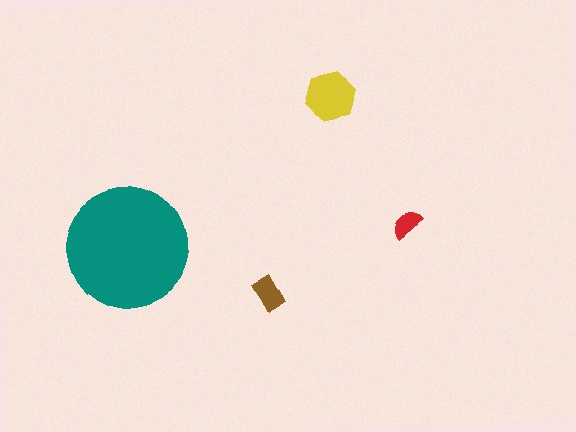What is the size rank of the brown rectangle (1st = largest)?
3rd.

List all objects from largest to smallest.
The teal circle, the yellow hexagon, the brown rectangle, the red semicircle.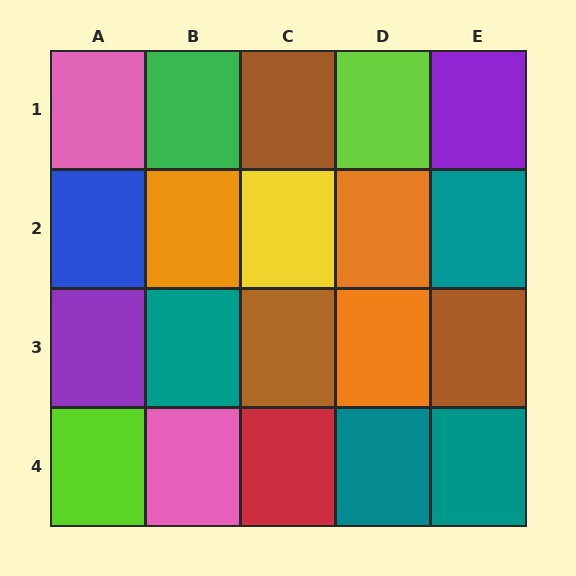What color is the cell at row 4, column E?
Teal.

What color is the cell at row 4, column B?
Pink.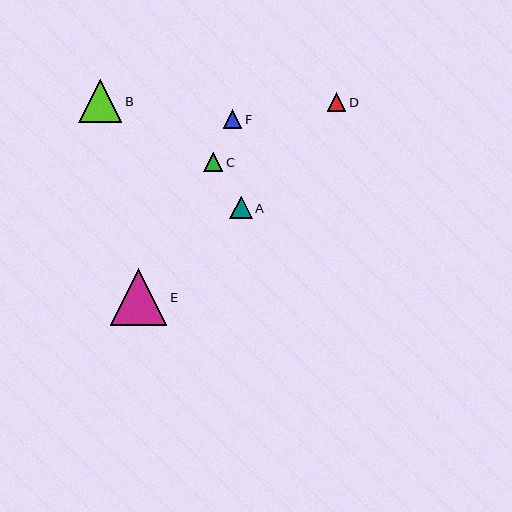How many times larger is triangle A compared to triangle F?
Triangle A is approximately 1.2 times the size of triangle F.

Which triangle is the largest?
Triangle E is the largest with a size of approximately 57 pixels.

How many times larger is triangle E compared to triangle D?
Triangle E is approximately 3.1 times the size of triangle D.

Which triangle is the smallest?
Triangle D is the smallest with a size of approximately 18 pixels.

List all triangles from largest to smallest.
From largest to smallest: E, B, A, C, F, D.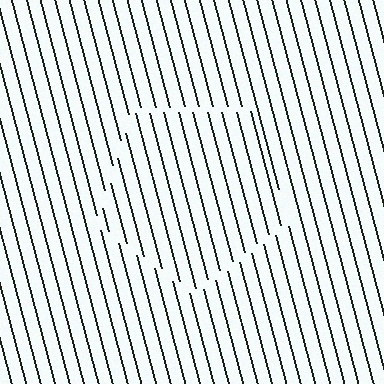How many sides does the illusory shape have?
5 sides — the line-ends trace a pentagon.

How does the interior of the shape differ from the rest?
The interior of the shape contains the same grating, shifted by half a period — the contour is defined by the phase discontinuity where line-ends from the inner and outer gratings abut.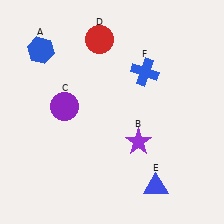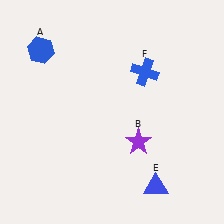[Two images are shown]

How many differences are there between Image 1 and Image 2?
There are 2 differences between the two images.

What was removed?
The red circle (D), the purple circle (C) were removed in Image 2.